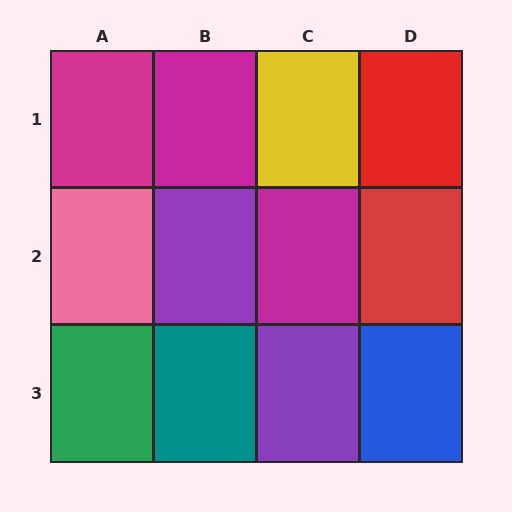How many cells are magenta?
3 cells are magenta.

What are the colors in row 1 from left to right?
Magenta, magenta, yellow, red.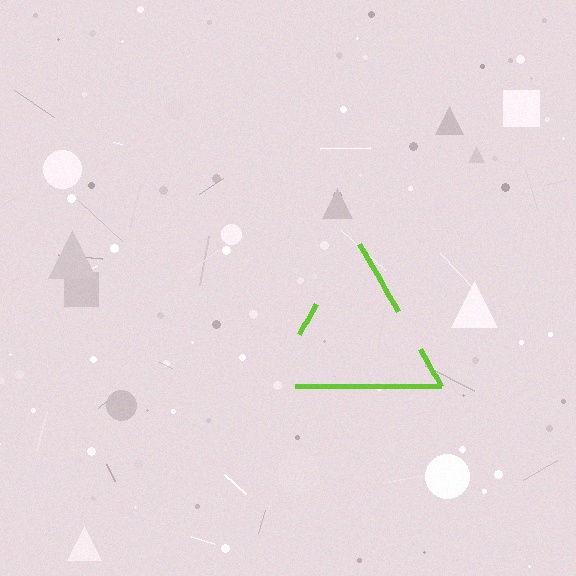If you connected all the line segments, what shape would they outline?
They would outline a triangle.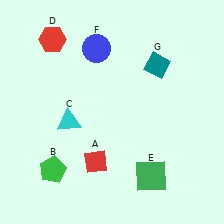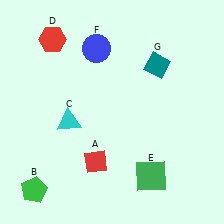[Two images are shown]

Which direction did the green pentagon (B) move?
The green pentagon (B) moved down.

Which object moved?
The green pentagon (B) moved down.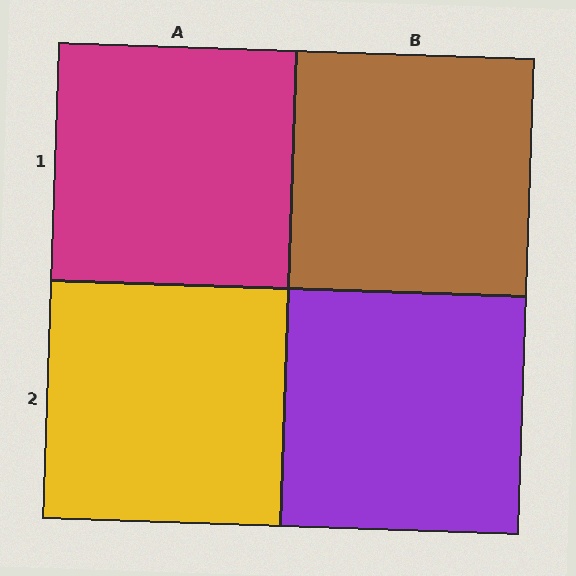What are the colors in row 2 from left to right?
Yellow, purple.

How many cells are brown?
1 cell is brown.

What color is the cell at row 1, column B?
Brown.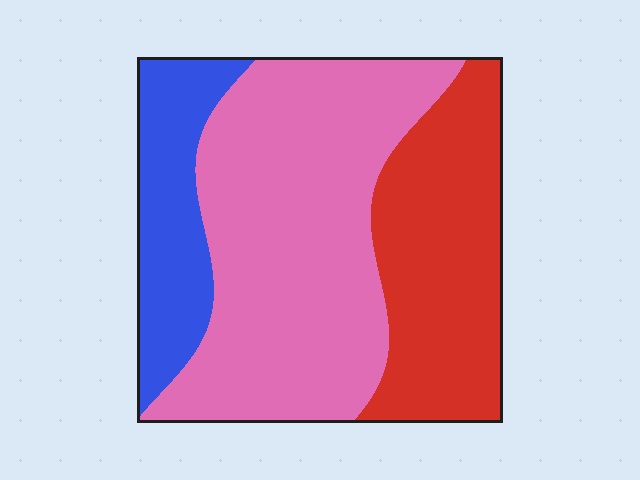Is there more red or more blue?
Red.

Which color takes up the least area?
Blue, at roughly 20%.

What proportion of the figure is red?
Red covers 30% of the figure.